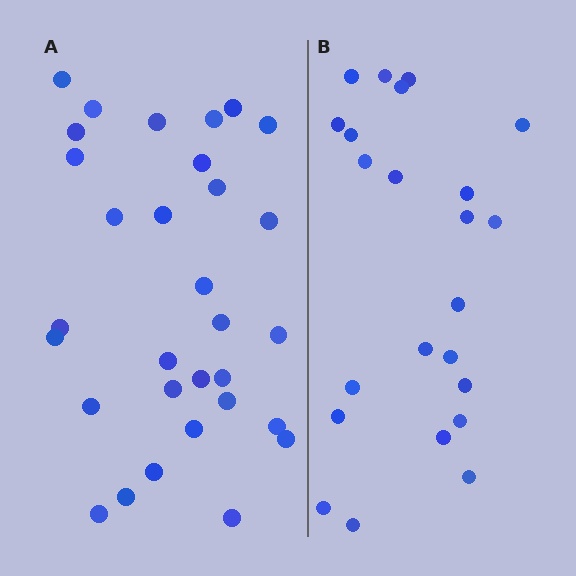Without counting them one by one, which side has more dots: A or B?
Region A (the left region) has more dots.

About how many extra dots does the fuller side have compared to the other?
Region A has roughly 8 or so more dots than region B.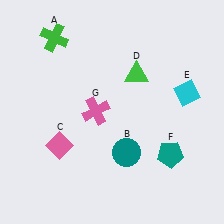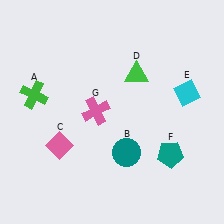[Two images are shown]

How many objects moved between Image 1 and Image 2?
1 object moved between the two images.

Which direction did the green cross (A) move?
The green cross (A) moved down.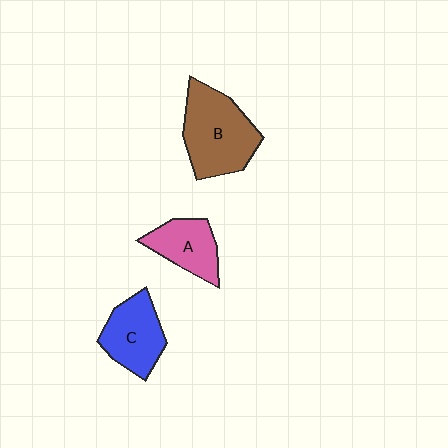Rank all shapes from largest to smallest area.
From largest to smallest: B (brown), C (blue), A (pink).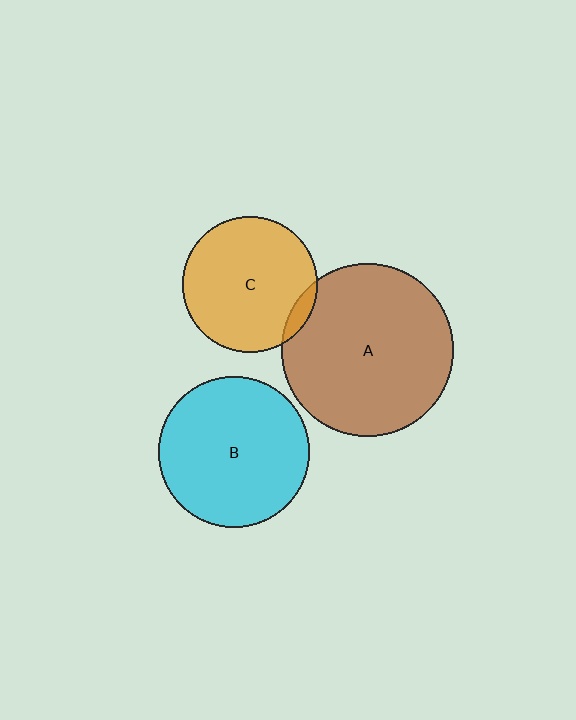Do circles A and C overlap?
Yes.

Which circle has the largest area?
Circle A (brown).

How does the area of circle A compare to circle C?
Approximately 1.6 times.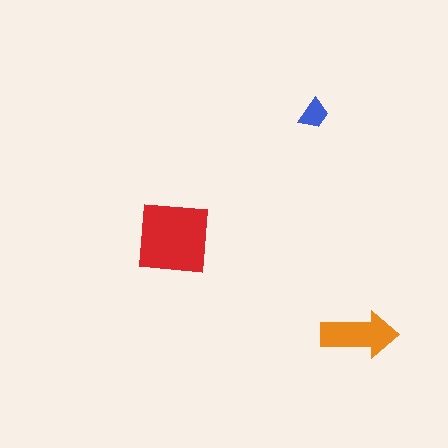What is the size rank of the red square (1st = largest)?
1st.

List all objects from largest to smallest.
The red square, the orange arrow, the blue trapezoid.